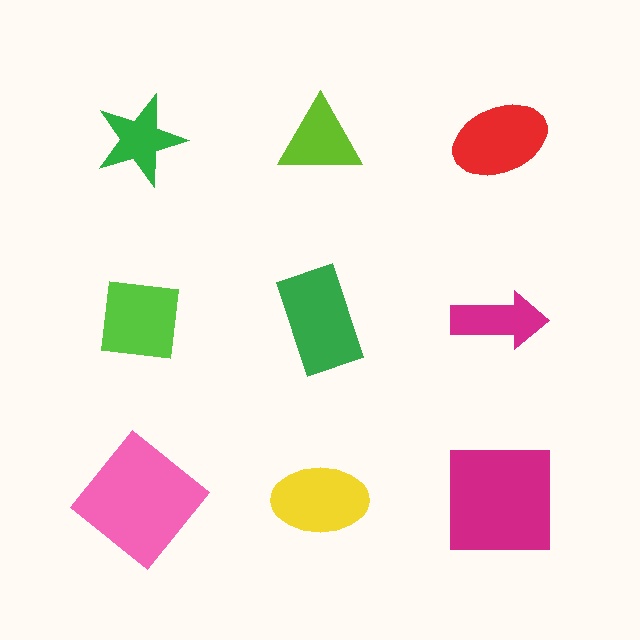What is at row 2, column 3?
A magenta arrow.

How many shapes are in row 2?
3 shapes.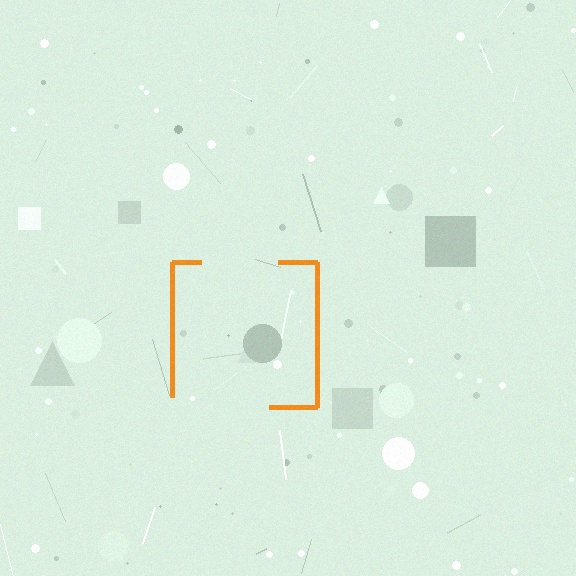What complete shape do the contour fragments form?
The contour fragments form a square.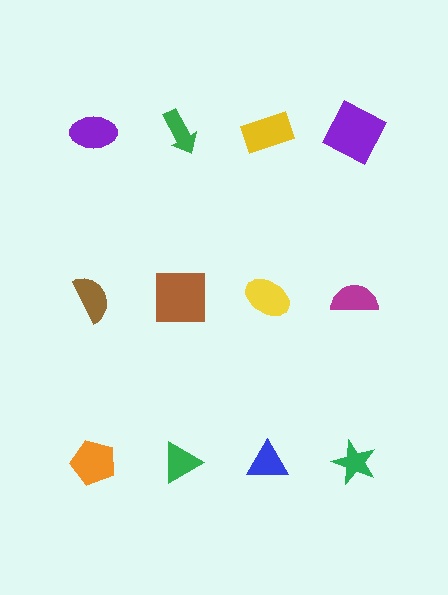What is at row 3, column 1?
An orange pentagon.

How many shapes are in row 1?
4 shapes.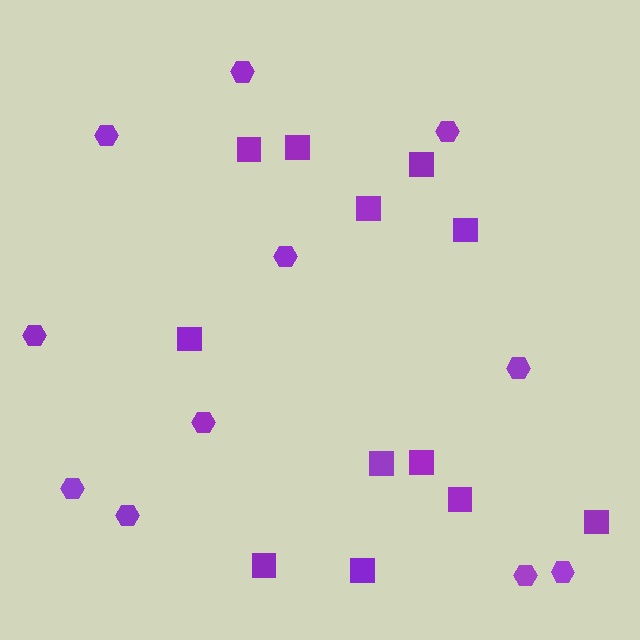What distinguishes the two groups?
There are 2 groups: one group of hexagons (11) and one group of squares (12).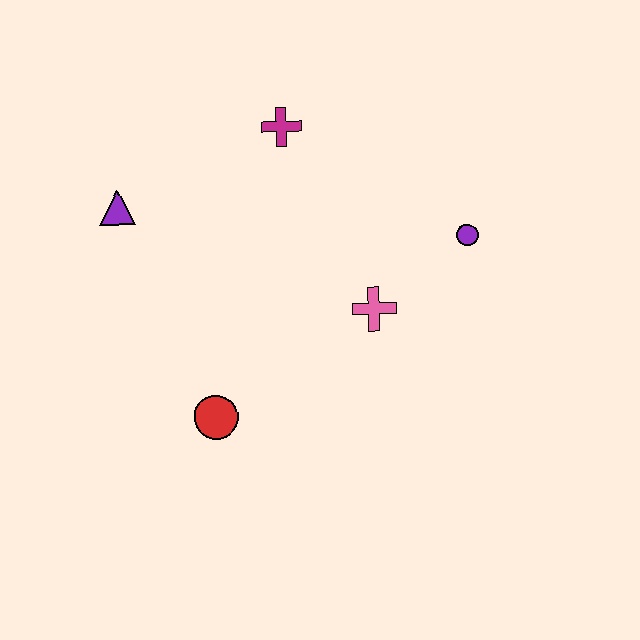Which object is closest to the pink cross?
The purple circle is closest to the pink cross.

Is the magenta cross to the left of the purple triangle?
No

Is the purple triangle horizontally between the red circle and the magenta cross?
No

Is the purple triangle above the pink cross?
Yes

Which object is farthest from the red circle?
The purple circle is farthest from the red circle.